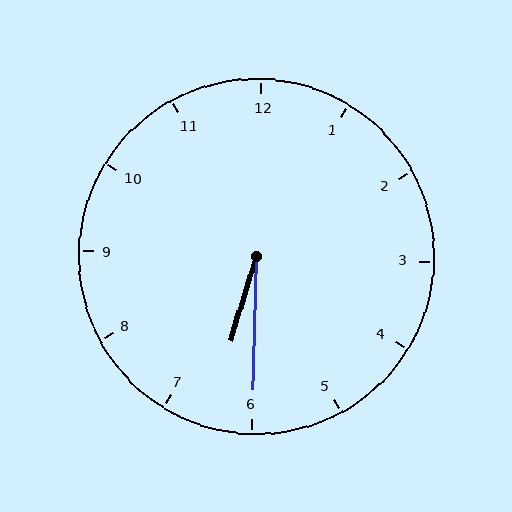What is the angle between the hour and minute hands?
Approximately 15 degrees.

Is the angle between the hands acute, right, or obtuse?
It is acute.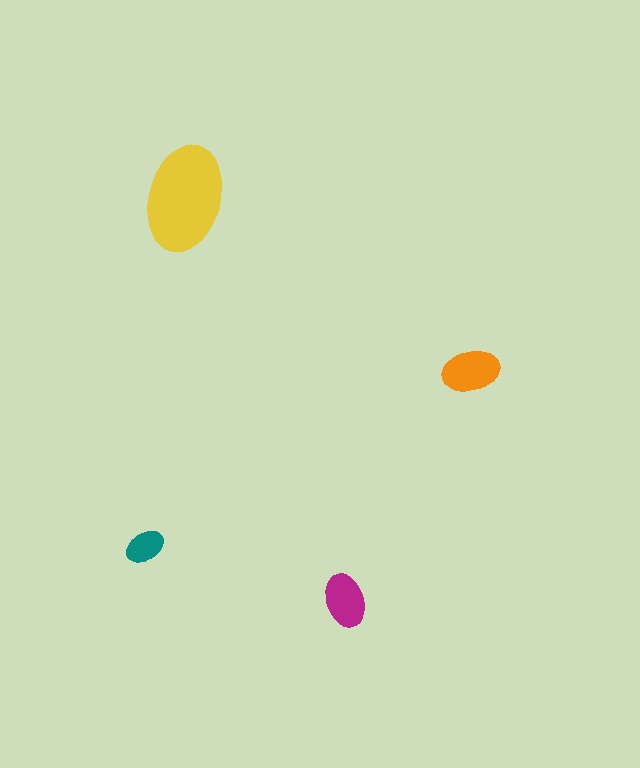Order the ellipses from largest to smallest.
the yellow one, the orange one, the magenta one, the teal one.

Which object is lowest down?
The magenta ellipse is bottommost.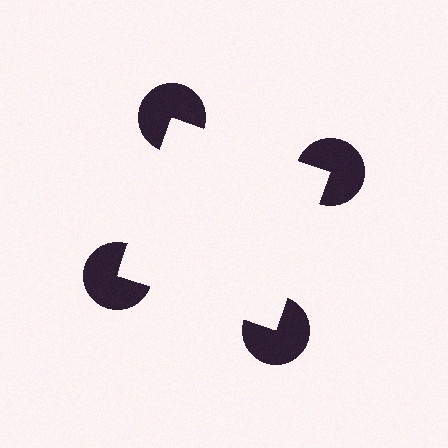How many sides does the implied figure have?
4 sides.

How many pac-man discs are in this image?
There are 4 — one at each vertex of the illusory square.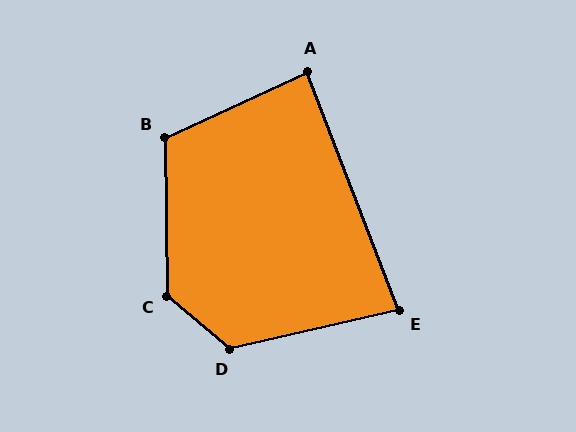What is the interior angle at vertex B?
Approximately 114 degrees (obtuse).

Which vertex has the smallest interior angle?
E, at approximately 82 degrees.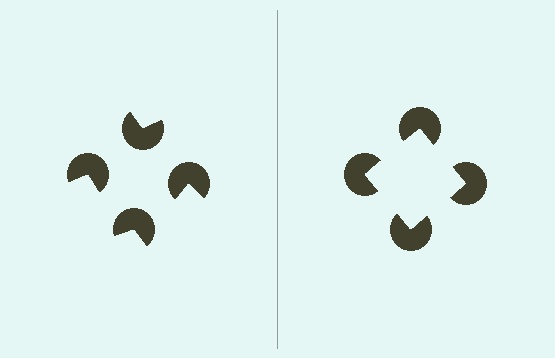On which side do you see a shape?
An illusory square appears on the right side. On the left side the wedge cuts are rotated, so no coherent shape forms.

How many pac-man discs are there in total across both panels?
8 — 4 on each side.